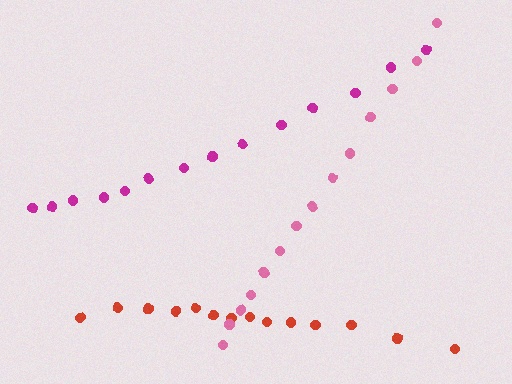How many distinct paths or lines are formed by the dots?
There are 3 distinct paths.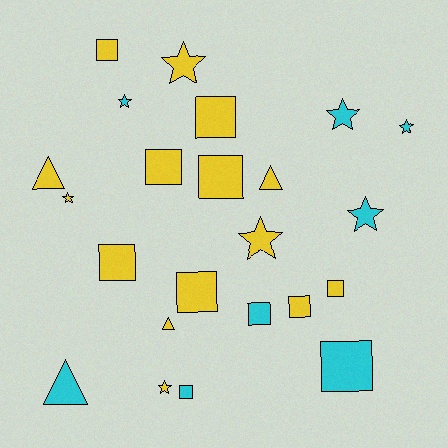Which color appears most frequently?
Yellow, with 15 objects.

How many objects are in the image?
There are 23 objects.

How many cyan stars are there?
There are 4 cyan stars.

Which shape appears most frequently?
Square, with 11 objects.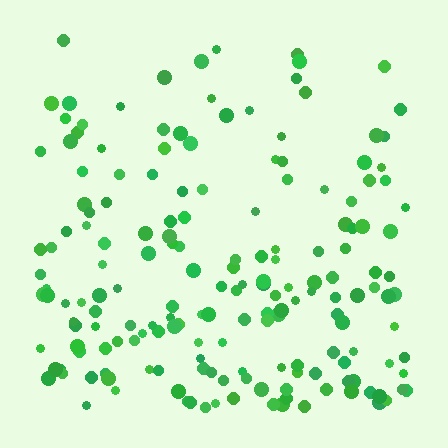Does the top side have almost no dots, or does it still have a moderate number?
Still a moderate number, just noticeably fewer than the bottom.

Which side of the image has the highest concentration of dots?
The bottom.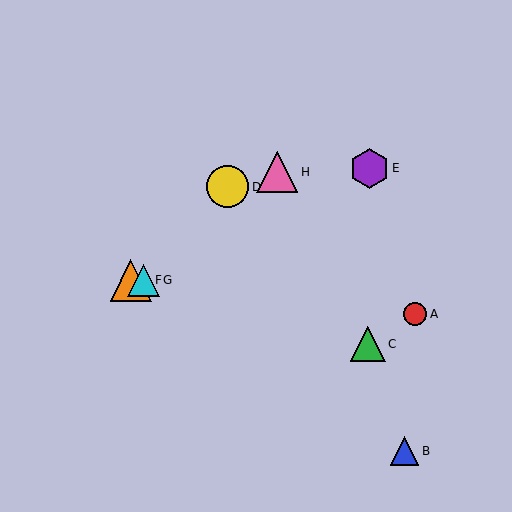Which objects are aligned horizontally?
Objects F, G are aligned horizontally.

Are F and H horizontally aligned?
No, F is at y≈280 and H is at y≈172.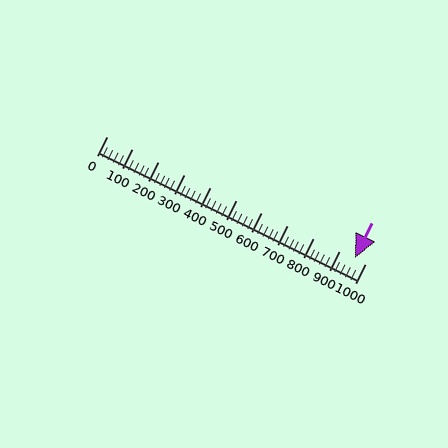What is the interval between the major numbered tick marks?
The major tick marks are spaced 100 units apart.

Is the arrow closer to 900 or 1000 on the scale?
The arrow is closer to 1000.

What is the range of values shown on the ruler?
The ruler shows values from 0 to 1000.